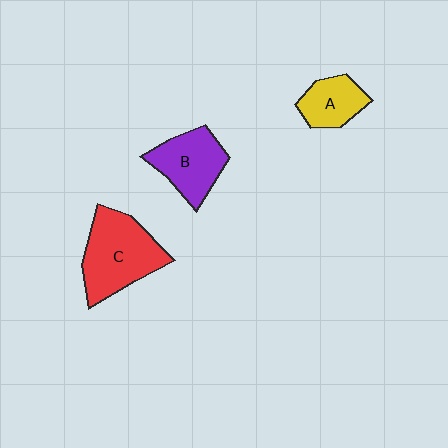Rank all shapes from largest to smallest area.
From largest to smallest: C (red), B (purple), A (yellow).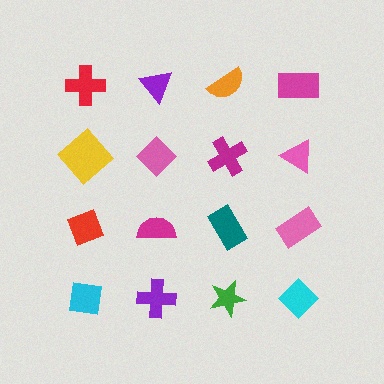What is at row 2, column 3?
A magenta cross.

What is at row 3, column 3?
A teal rectangle.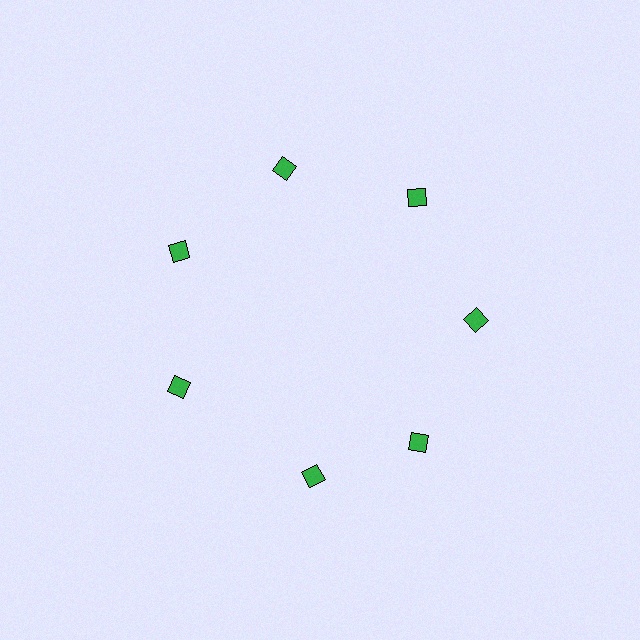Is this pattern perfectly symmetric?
No. The 7 green diamonds are arranged in a ring, but one element near the 6 o'clock position is rotated out of alignment along the ring, breaking the 7-fold rotational symmetry.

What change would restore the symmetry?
The symmetry would be restored by rotating it back into even spacing with its neighbors so that all 7 diamonds sit at equal angles and equal distance from the center.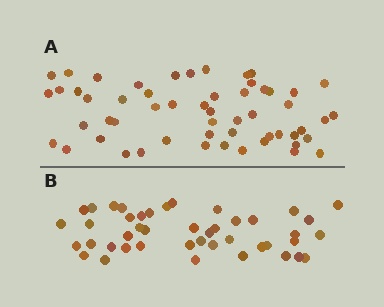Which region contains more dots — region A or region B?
Region A (the top region) has more dots.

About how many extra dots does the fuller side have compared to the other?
Region A has roughly 12 or so more dots than region B.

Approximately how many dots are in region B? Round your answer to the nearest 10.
About 40 dots. (The exact count is 44, which rounds to 40.)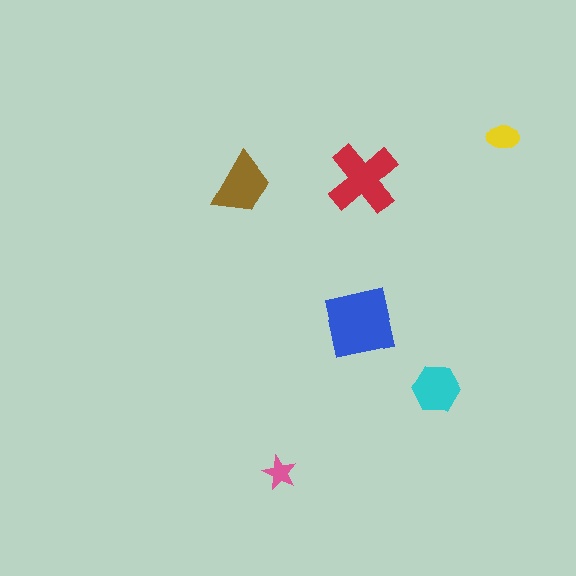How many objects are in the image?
There are 6 objects in the image.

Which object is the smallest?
The pink star.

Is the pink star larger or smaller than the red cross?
Smaller.